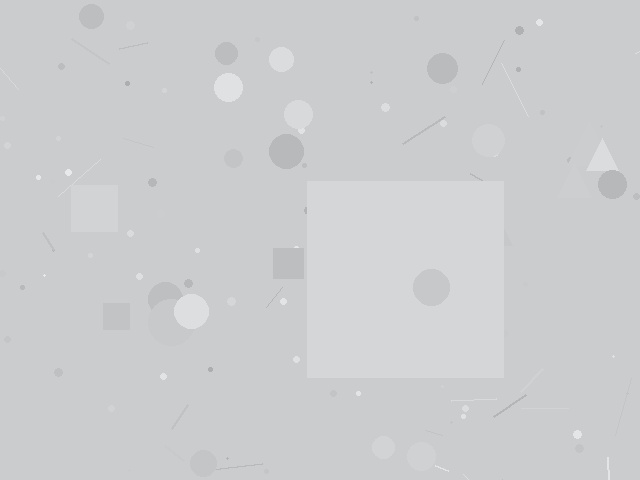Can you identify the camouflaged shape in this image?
The camouflaged shape is a square.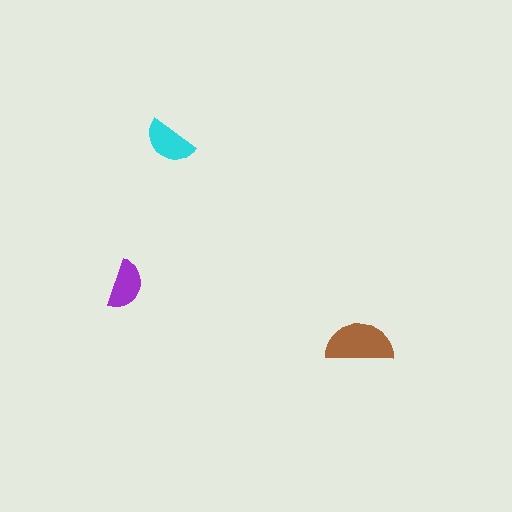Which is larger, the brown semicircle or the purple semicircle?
The brown one.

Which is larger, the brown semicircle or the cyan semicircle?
The brown one.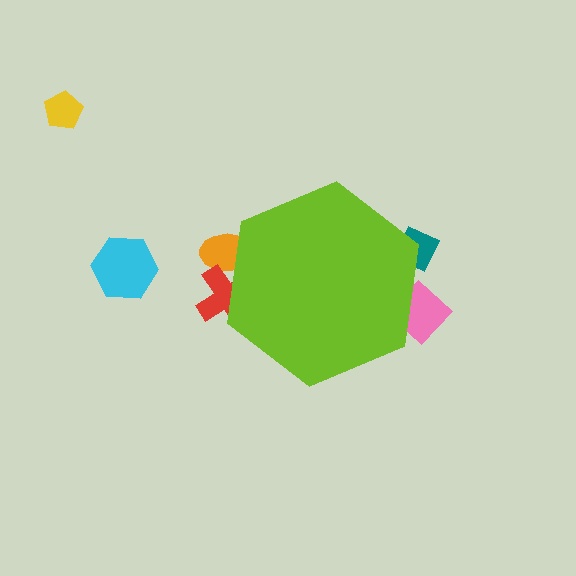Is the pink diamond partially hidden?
Yes, the pink diamond is partially hidden behind the lime hexagon.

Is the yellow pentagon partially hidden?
No, the yellow pentagon is fully visible.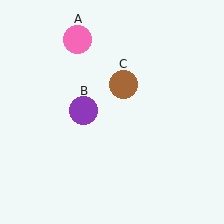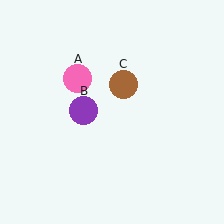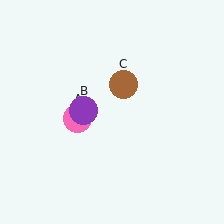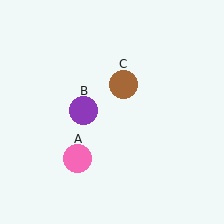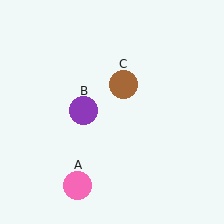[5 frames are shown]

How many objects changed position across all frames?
1 object changed position: pink circle (object A).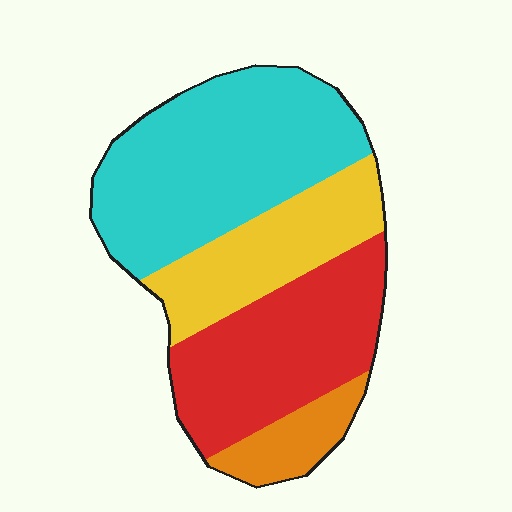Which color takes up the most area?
Cyan, at roughly 40%.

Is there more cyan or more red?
Cyan.